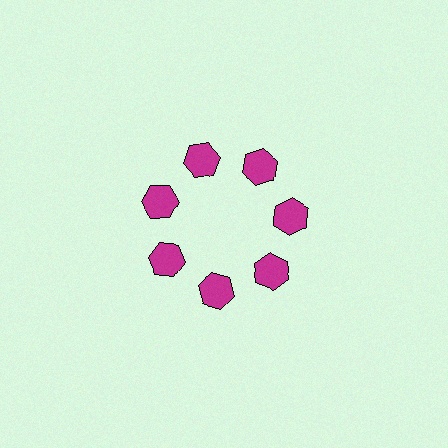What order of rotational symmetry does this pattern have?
This pattern has 7-fold rotational symmetry.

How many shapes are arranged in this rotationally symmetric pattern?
There are 7 shapes, arranged in 7 groups of 1.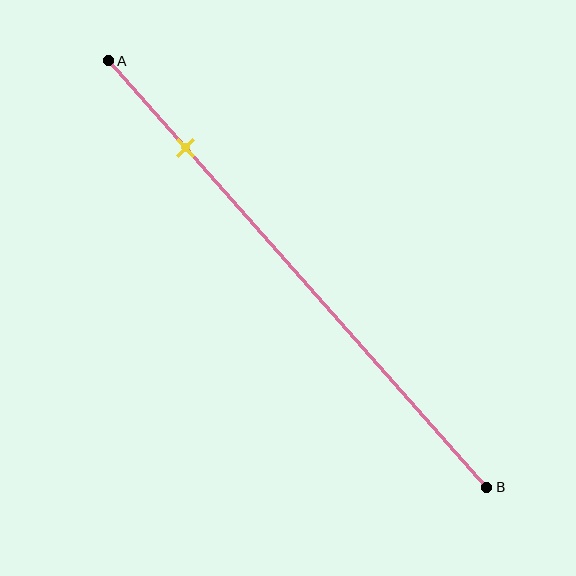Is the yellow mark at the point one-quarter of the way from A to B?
No, the mark is at about 20% from A, not at the 25% one-quarter point.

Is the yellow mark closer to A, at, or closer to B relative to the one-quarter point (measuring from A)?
The yellow mark is closer to point A than the one-quarter point of segment AB.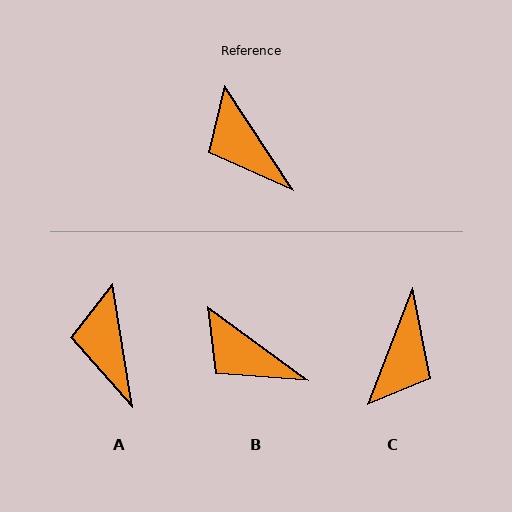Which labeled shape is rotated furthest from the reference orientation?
C, about 125 degrees away.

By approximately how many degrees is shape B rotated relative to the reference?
Approximately 20 degrees counter-clockwise.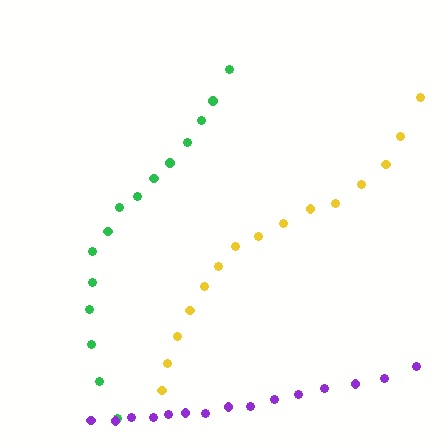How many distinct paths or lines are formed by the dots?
There are 3 distinct paths.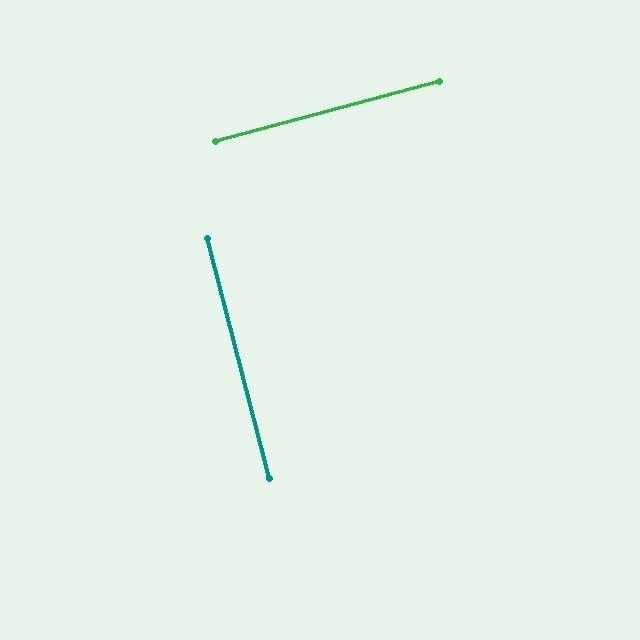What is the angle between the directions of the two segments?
Approximately 89 degrees.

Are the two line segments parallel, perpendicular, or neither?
Perpendicular — they meet at approximately 89°.